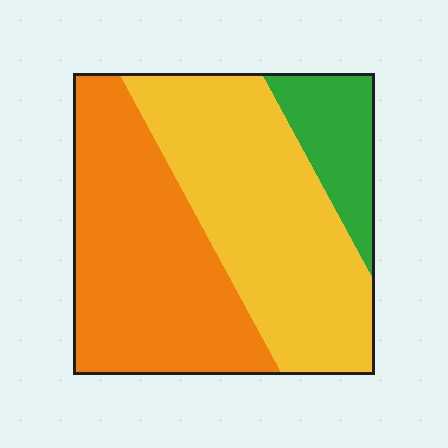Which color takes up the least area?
Green, at roughly 15%.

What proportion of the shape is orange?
Orange takes up about two fifths (2/5) of the shape.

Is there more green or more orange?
Orange.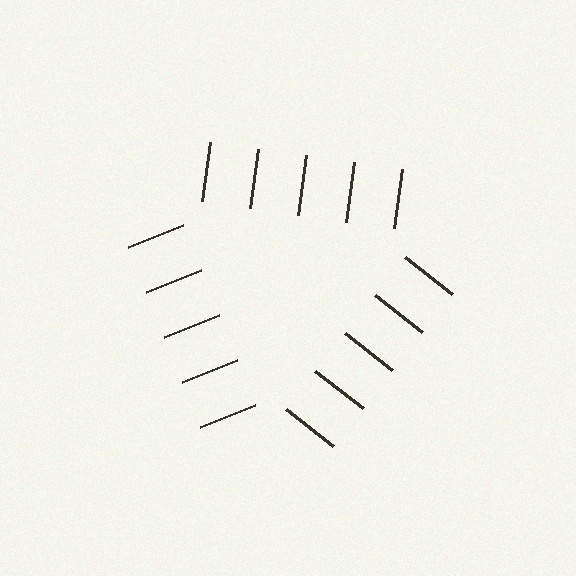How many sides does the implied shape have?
3 sides — the line-ends trace a triangle.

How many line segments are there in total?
15 — 5 along each of the 3 edges.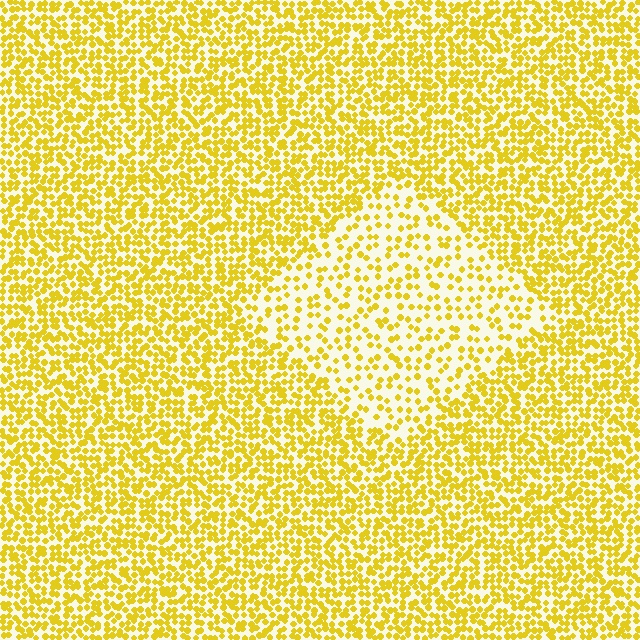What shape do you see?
I see a diamond.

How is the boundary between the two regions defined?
The boundary is defined by a change in element density (approximately 2.2x ratio). All elements are the same color, size, and shape.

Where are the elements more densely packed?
The elements are more densely packed outside the diamond boundary.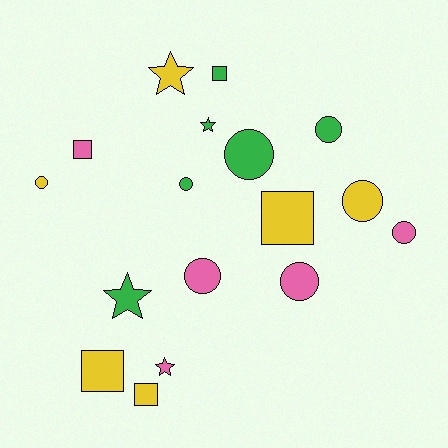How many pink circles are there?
There are 3 pink circles.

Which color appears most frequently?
Green, with 6 objects.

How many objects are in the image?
There are 17 objects.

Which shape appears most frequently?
Circle, with 8 objects.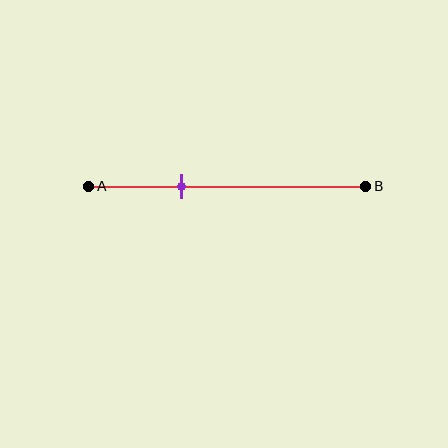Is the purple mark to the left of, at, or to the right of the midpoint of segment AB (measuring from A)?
The purple mark is to the left of the midpoint of segment AB.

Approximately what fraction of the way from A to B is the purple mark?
The purple mark is approximately 35% of the way from A to B.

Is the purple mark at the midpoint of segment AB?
No, the mark is at about 35% from A, not at the 50% midpoint.